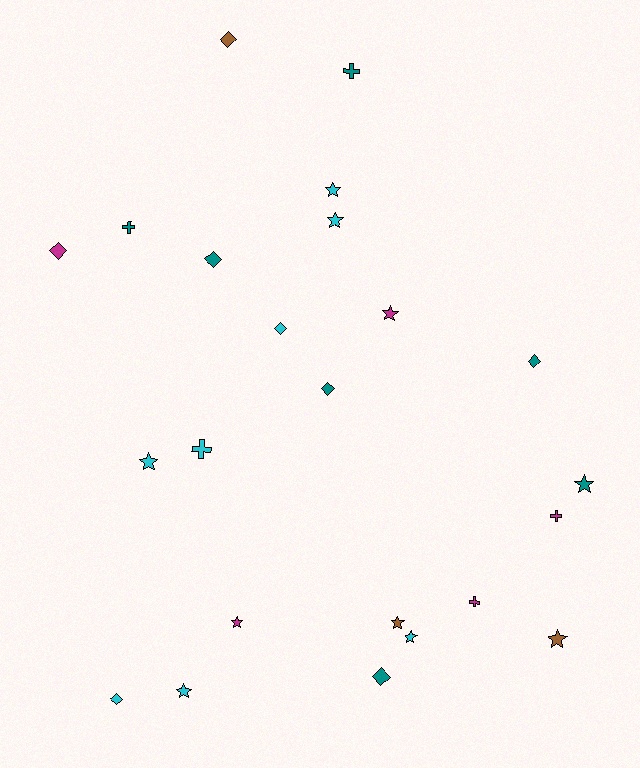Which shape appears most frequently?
Star, with 10 objects.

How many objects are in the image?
There are 23 objects.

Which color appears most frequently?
Cyan, with 8 objects.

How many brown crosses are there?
There are no brown crosses.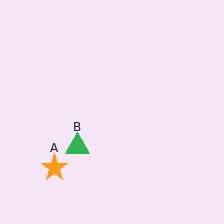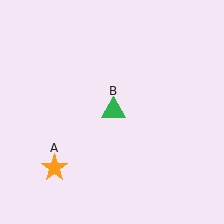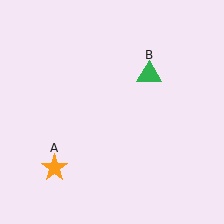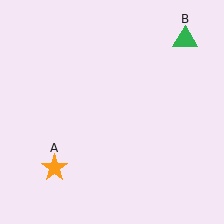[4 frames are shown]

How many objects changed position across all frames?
1 object changed position: green triangle (object B).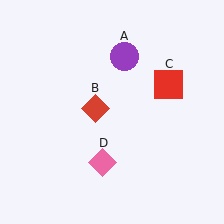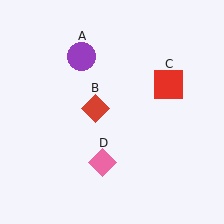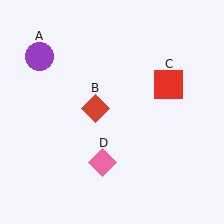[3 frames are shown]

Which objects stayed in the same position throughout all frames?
Red diamond (object B) and red square (object C) and pink diamond (object D) remained stationary.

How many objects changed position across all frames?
1 object changed position: purple circle (object A).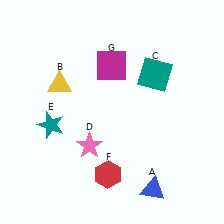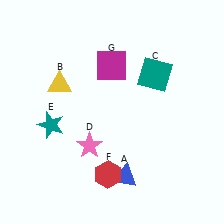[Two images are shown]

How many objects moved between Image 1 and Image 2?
1 object moved between the two images.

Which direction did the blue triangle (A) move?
The blue triangle (A) moved left.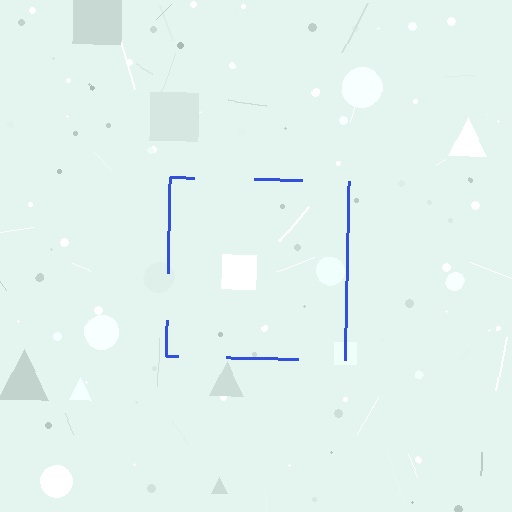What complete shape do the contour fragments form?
The contour fragments form a square.